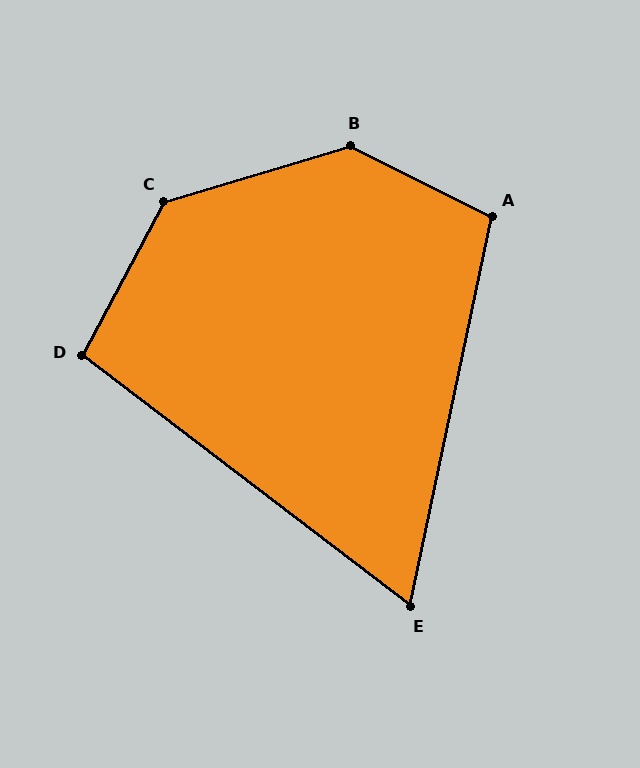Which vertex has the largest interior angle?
B, at approximately 137 degrees.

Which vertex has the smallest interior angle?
E, at approximately 64 degrees.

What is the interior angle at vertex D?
Approximately 99 degrees (obtuse).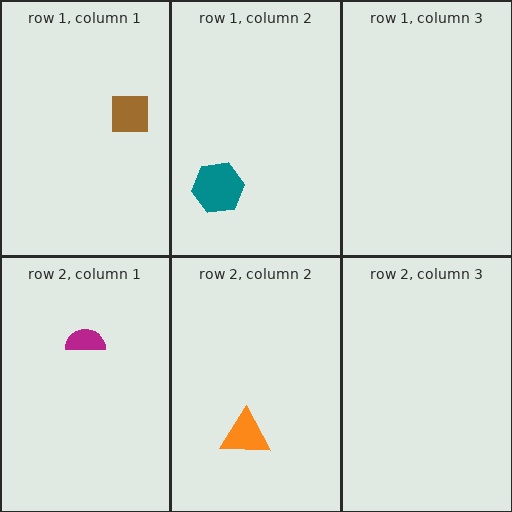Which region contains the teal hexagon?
The row 1, column 2 region.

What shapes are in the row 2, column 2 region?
The orange triangle.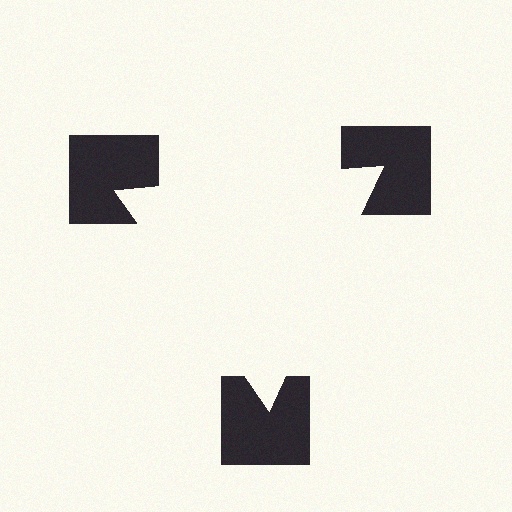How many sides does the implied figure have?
3 sides.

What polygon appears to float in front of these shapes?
An illusory triangle — its edges are inferred from the aligned wedge cuts in the notched squares, not physically drawn.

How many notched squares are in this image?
There are 3 — one at each vertex of the illusory triangle.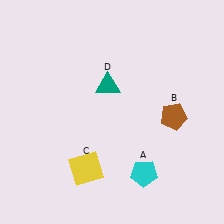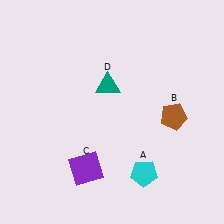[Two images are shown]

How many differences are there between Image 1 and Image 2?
There is 1 difference between the two images.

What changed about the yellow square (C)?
In Image 1, C is yellow. In Image 2, it changed to purple.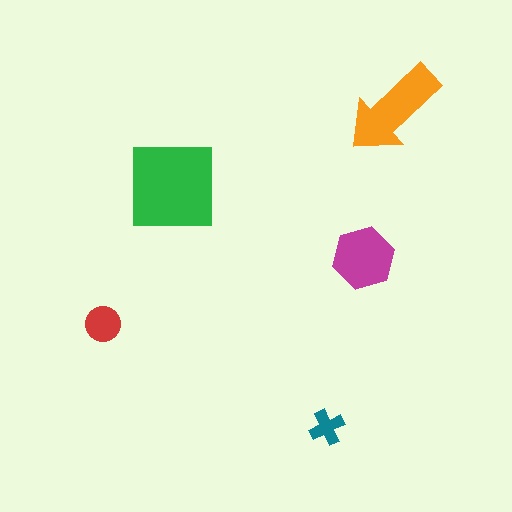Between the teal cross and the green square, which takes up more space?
The green square.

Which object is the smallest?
The teal cross.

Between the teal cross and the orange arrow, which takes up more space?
The orange arrow.